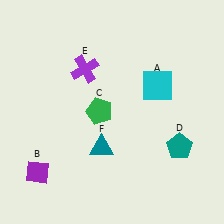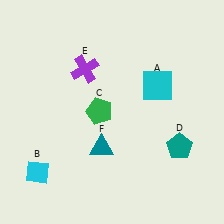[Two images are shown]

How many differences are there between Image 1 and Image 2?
There is 1 difference between the two images.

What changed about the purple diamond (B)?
In Image 1, B is purple. In Image 2, it changed to cyan.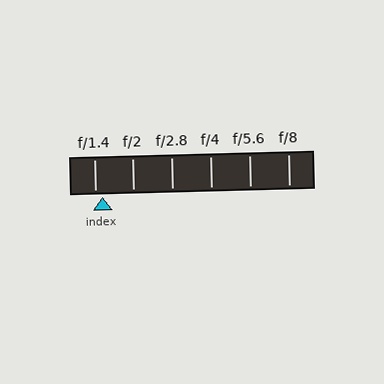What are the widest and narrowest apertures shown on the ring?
The widest aperture shown is f/1.4 and the narrowest is f/8.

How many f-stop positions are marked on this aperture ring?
There are 6 f-stop positions marked.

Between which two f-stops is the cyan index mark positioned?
The index mark is between f/1.4 and f/2.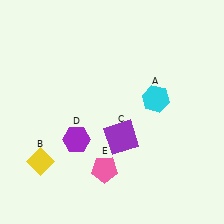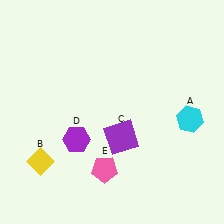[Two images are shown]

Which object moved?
The cyan hexagon (A) moved right.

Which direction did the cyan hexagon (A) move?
The cyan hexagon (A) moved right.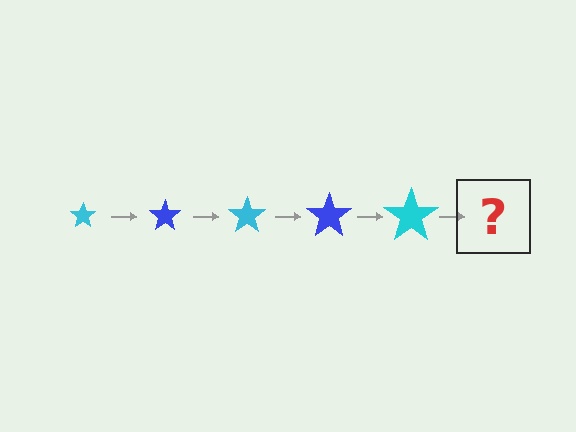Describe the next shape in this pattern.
It should be a blue star, larger than the previous one.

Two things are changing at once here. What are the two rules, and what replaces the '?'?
The two rules are that the star grows larger each step and the color cycles through cyan and blue. The '?' should be a blue star, larger than the previous one.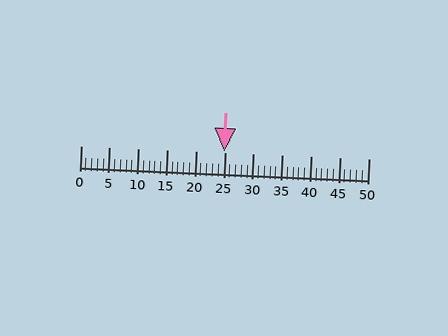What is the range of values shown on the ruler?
The ruler shows values from 0 to 50.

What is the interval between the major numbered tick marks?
The major tick marks are spaced 5 units apart.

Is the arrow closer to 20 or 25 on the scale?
The arrow is closer to 25.